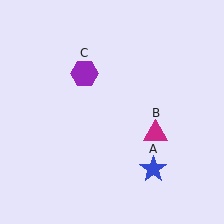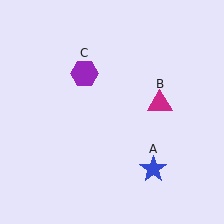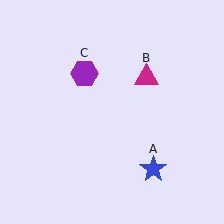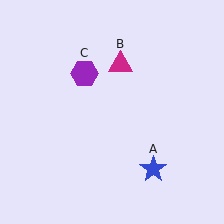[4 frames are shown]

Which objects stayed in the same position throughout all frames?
Blue star (object A) and purple hexagon (object C) remained stationary.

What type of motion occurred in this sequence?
The magenta triangle (object B) rotated counterclockwise around the center of the scene.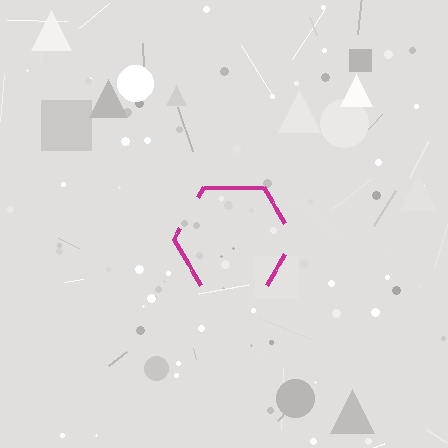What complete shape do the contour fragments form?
The contour fragments form a hexagon.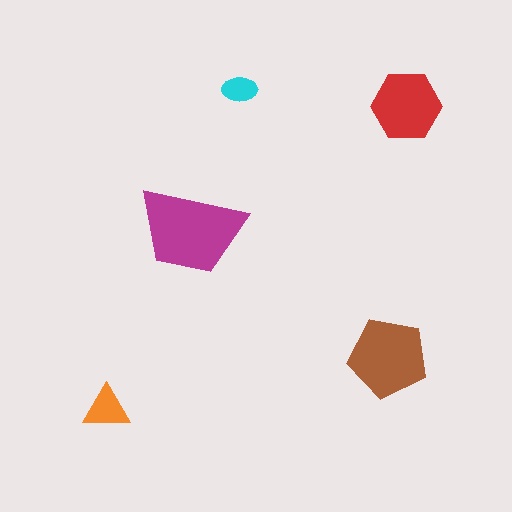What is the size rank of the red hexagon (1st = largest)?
3rd.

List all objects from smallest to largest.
The cyan ellipse, the orange triangle, the red hexagon, the brown pentagon, the magenta trapezoid.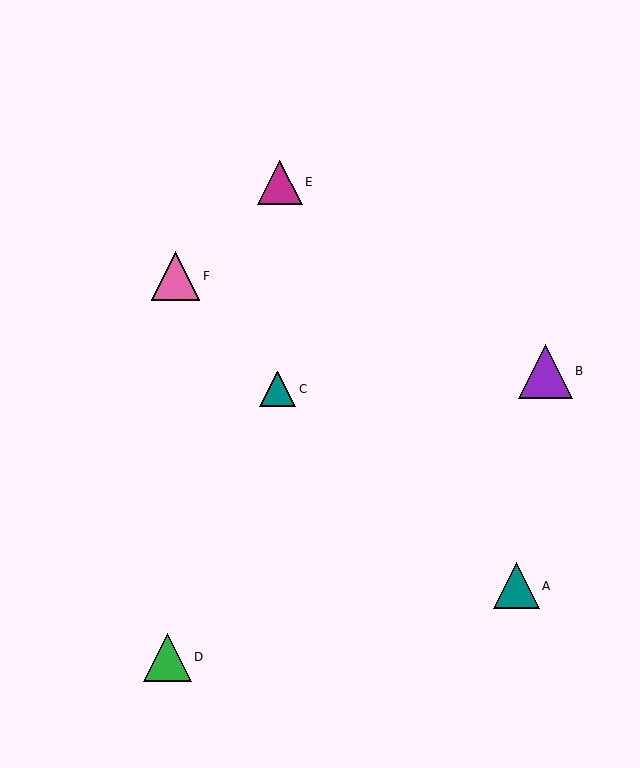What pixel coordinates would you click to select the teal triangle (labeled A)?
Click at (516, 586) to select the teal triangle A.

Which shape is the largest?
The purple triangle (labeled B) is the largest.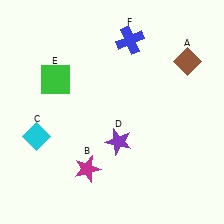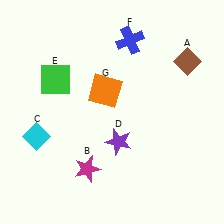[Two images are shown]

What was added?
An orange square (G) was added in Image 2.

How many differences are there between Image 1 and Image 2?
There is 1 difference between the two images.